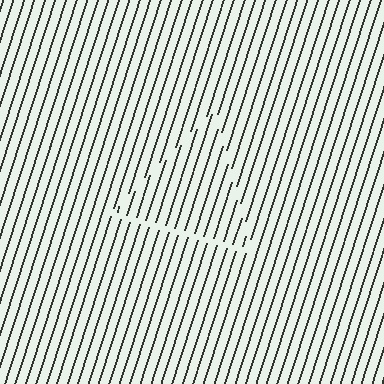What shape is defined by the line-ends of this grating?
An illusory triangle. The interior of the shape contains the same grating, shifted by half a period — the contour is defined by the phase discontinuity where line-ends from the inner and outer gratings abut.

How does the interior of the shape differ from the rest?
The interior of the shape contains the same grating, shifted by half a period — the contour is defined by the phase discontinuity where line-ends from the inner and outer gratings abut.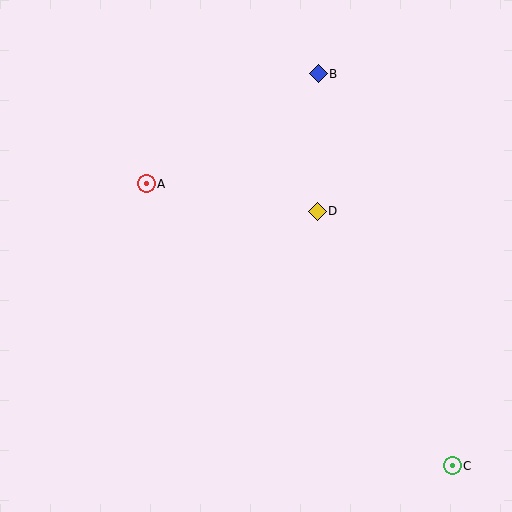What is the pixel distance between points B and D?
The distance between B and D is 138 pixels.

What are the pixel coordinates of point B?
Point B is at (318, 74).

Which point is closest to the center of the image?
Point D at (317, 211) is closest to the center.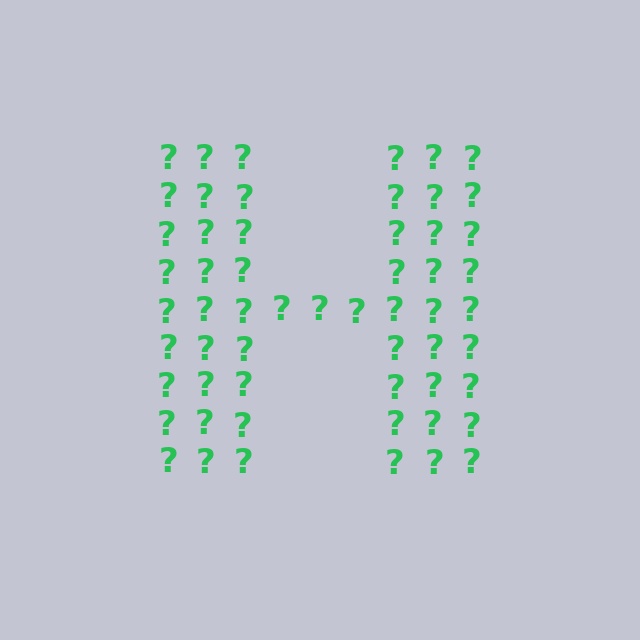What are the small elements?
The small elements are question marks.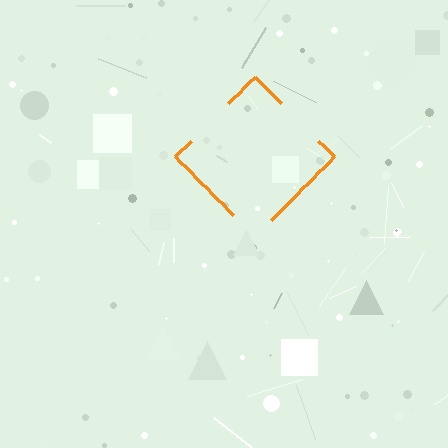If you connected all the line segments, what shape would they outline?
They would outline a diamond.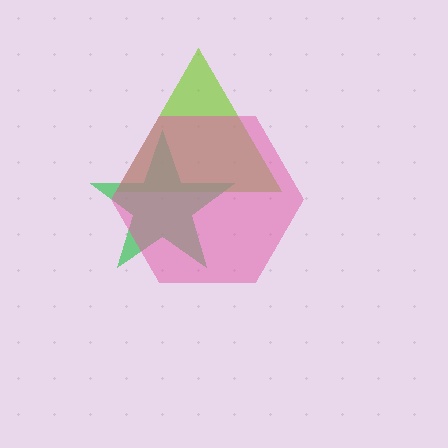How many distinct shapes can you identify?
There are 3 distinct shapes: a lime triangle, a green star, a pink hexagon.